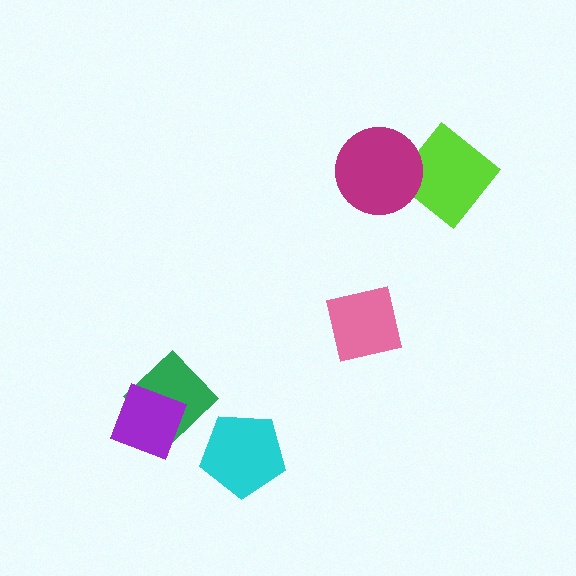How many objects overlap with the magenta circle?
1 object overlaps with the magenta circle.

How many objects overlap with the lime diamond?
1 object overlaps with the lime diamond.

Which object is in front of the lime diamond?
The magenta circle is in front of the lime diamond.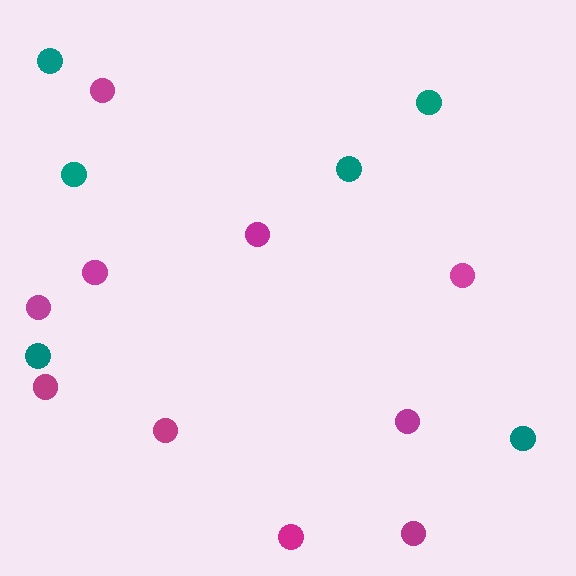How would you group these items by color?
There are 2 groups: one group of teal circles (6) and one group of magenta circles (10).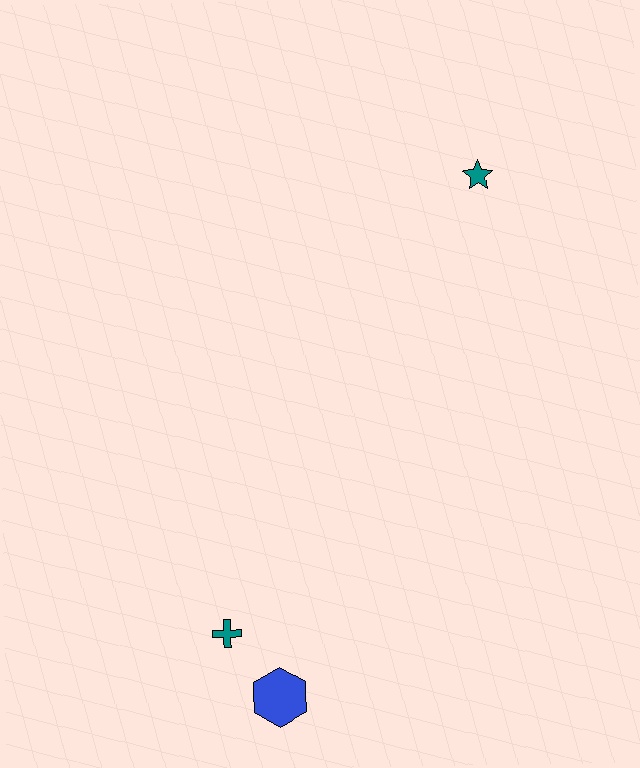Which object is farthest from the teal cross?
The teal star is farthest from the teal cross.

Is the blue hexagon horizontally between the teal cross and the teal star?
Yes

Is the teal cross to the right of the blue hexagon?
No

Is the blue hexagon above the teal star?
No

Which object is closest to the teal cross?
The blue hexagon is closest to the teal cross.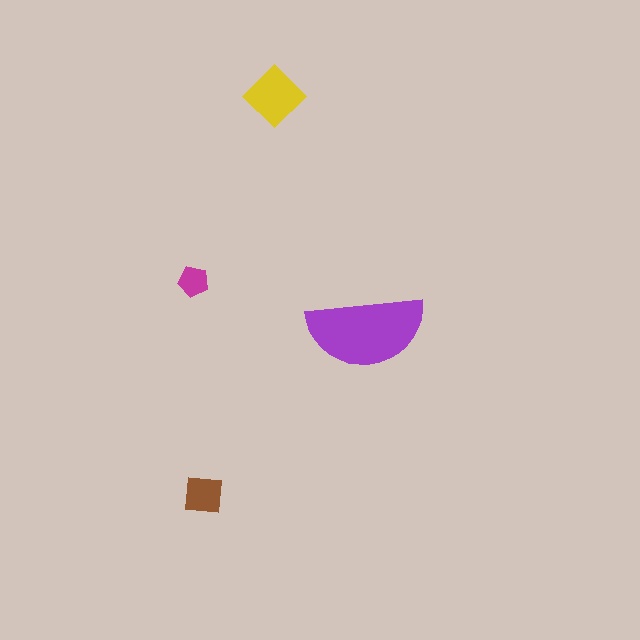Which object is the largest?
The purple semicircle.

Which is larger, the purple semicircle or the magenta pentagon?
The purple semicircle.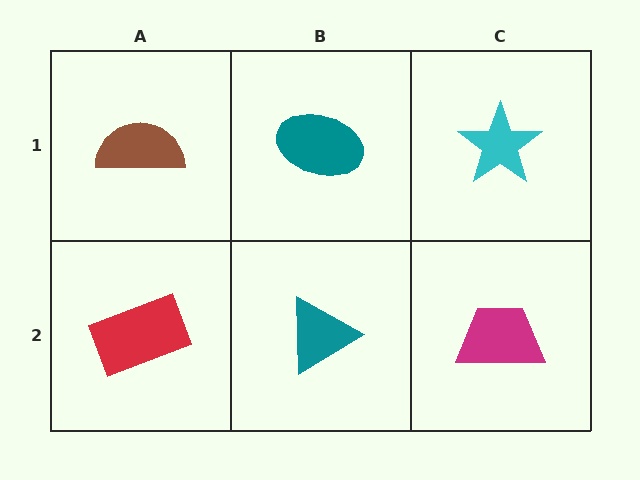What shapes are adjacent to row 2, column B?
A teal ellipse (row 1, column B), a red rectangle (row 2, column A), a magenta trapezoid (row 2, column C).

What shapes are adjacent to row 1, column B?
A teal triangle (row 2, column B), a brown semicircle (row 1, column A), a cyan star (row 1, column C).